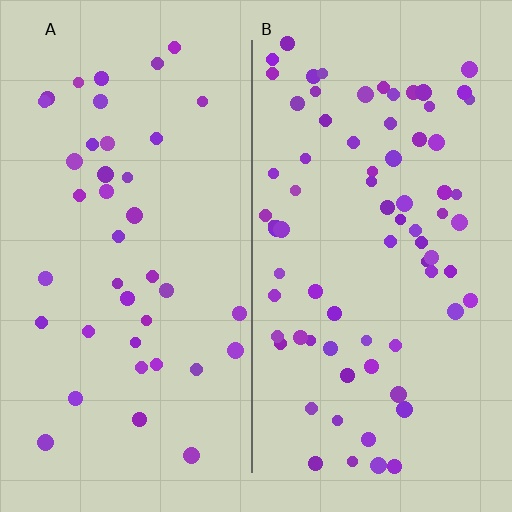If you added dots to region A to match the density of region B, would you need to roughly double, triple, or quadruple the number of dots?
Approximately double.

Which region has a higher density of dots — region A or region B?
B (the right).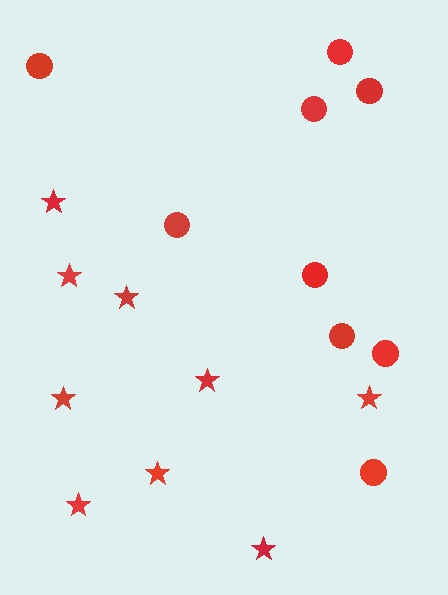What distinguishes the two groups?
There are 2 groups: one group of stars (9) and one group of circles (9).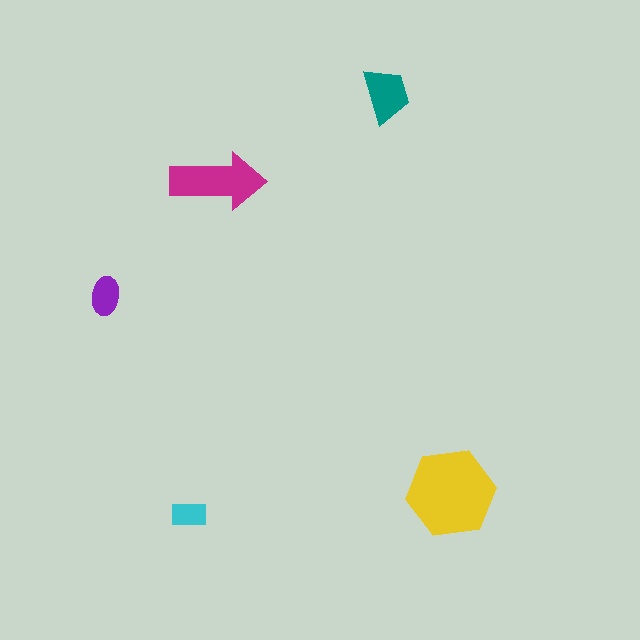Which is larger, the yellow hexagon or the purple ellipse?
The yellow hexagon.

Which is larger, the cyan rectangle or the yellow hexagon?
The yellow hexagon.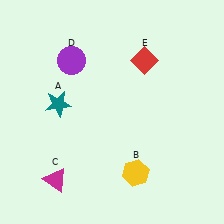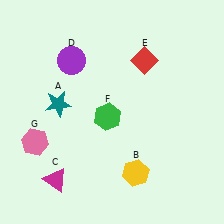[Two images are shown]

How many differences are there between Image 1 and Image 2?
There are 2 differences between the two images.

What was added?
A green hexagon (F), a pink hexagon (G) were added in Image 2.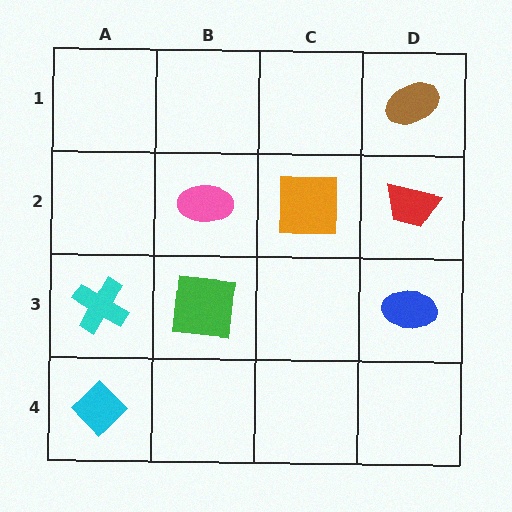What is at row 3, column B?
A green square.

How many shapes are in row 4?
1 shape.